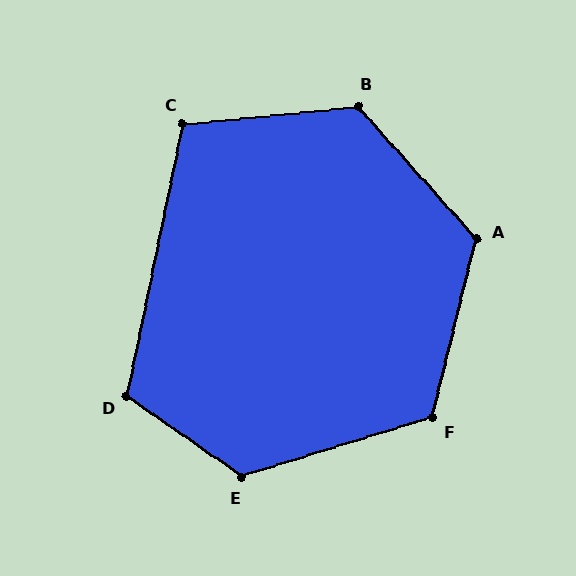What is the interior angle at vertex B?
Approximately 126 degrees (obtuse).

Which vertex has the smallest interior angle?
C, at approximately 108 degrees.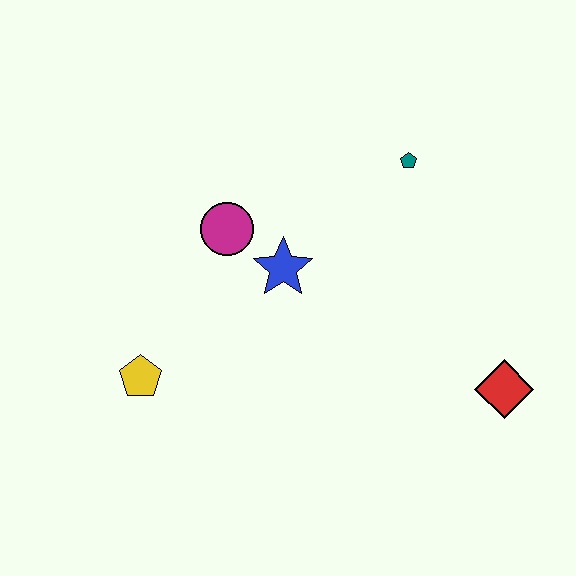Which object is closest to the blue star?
The magenta circle is closest to the blue star.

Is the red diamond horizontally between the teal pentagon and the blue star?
No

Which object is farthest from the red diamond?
The yellow pentagon is farthest from the red diamond.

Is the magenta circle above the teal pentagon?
No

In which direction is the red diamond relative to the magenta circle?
The red diamond is to the right of the magenta circle.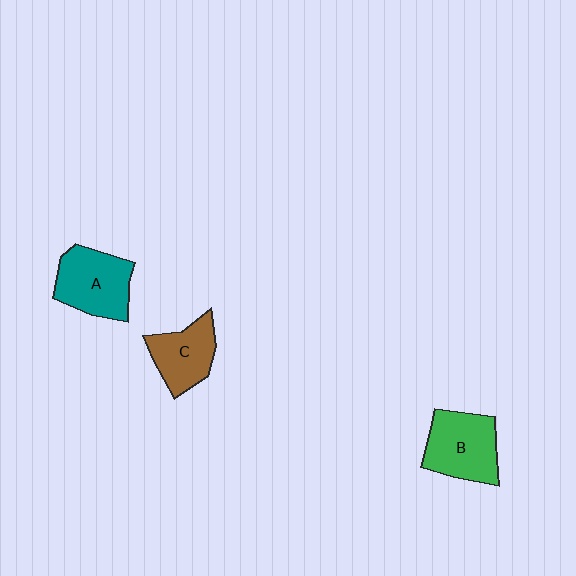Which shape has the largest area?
Shape B (green).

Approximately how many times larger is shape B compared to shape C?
Approximately 1.3 times.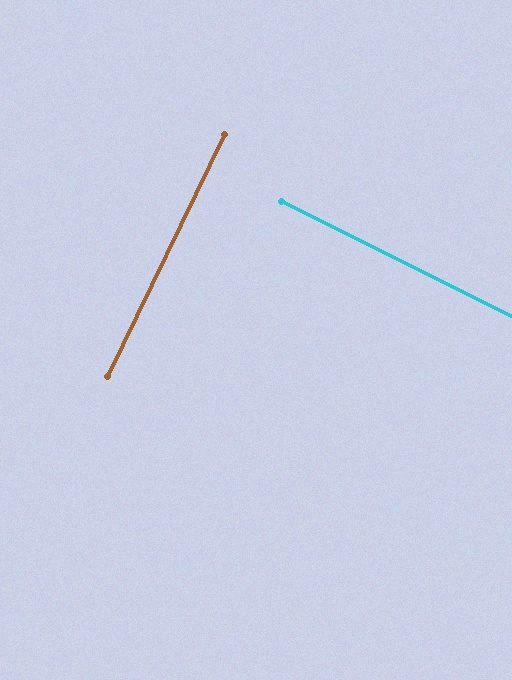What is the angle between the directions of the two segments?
Approximately 89 degrees.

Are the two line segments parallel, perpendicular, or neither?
Perpendicular — they meet at approximately 89°.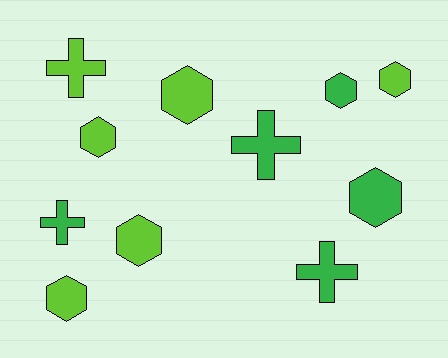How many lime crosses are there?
There is 1 lime cross.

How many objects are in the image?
There are 11 objects.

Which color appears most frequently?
Lime, with 6 objects.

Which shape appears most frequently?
Hexagon, with 7 objects.